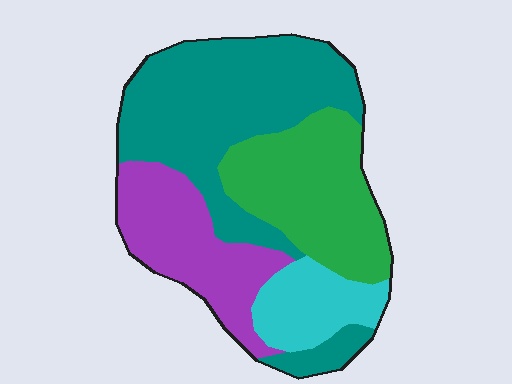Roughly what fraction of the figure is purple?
Purple takes up about one fifth (1/5) of the figure.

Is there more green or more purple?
Green.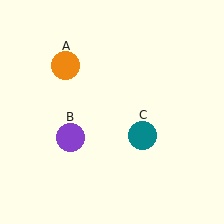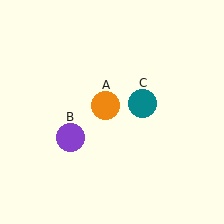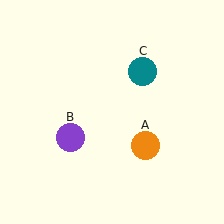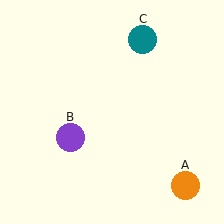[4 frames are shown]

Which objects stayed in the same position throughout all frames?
Purple circle (object B) remained stationary.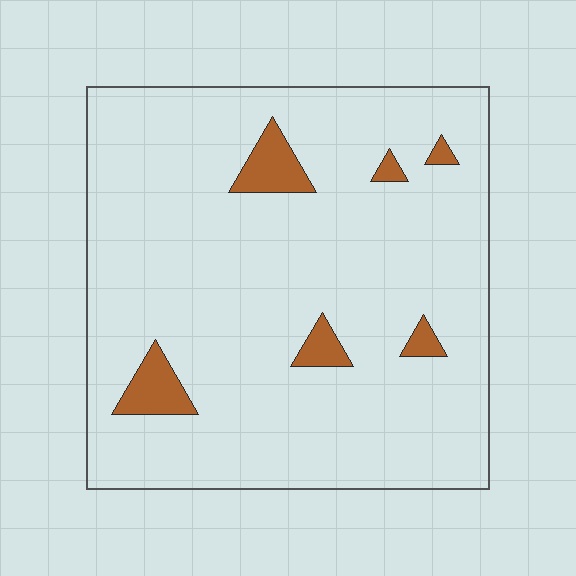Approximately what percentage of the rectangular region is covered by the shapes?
Approximately 5%.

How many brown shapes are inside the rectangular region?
6.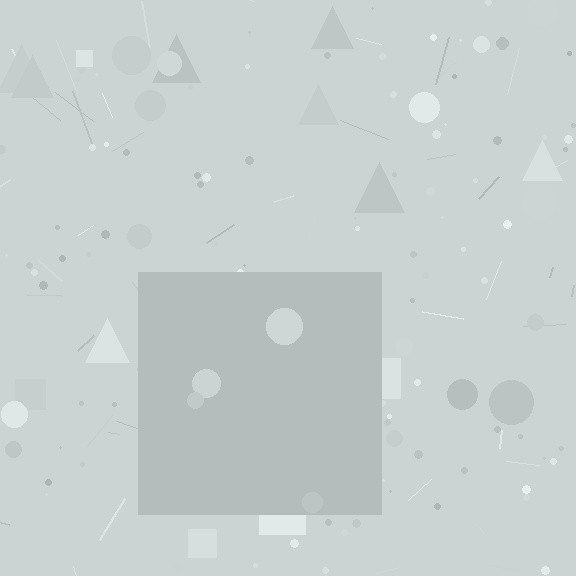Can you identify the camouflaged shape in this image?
The camouflaged shape is a square.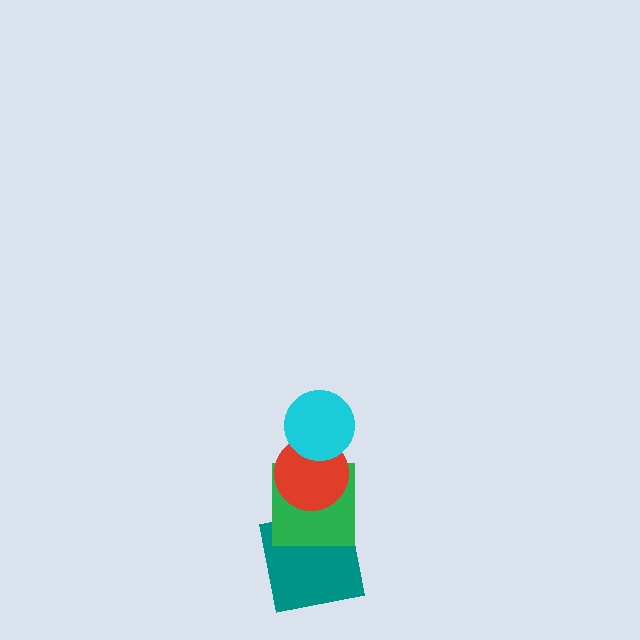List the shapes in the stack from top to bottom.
From top to bottom: the cyan circle, the red circle, the green square, the teal square.